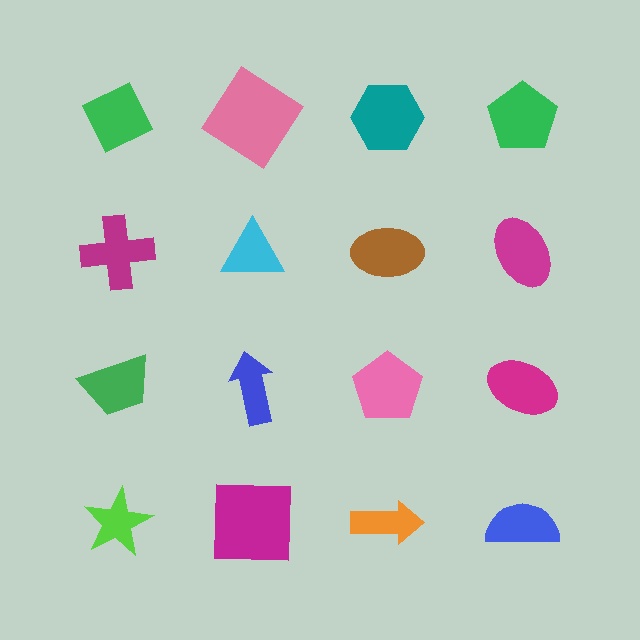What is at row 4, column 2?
A magenta square.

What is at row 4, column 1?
A lime star.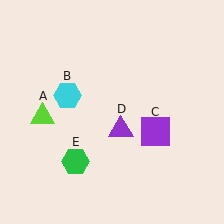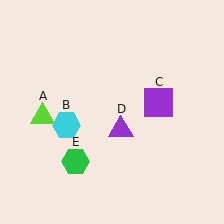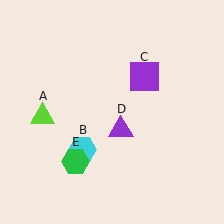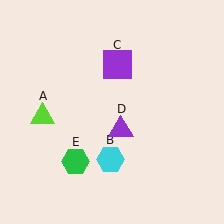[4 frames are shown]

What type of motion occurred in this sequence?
The cyan hexagon (object B), purple square (object C) rotated counterclockwise around the center of the scene.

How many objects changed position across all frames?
2 objects changed position: cyan hexagon (object B), purple square (object C).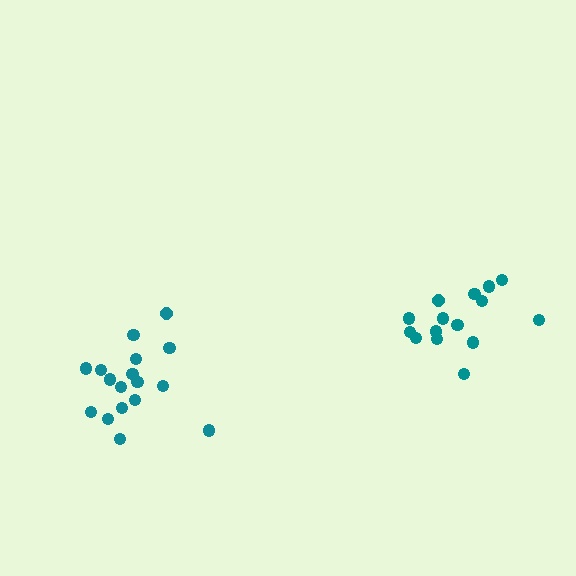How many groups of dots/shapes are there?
There are 2 groups.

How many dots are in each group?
Group 1: 15 dots, Group 2: 17 dots (32 total).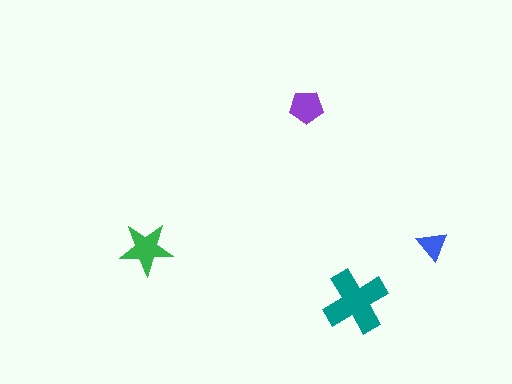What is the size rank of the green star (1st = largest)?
2nd.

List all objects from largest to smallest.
The teal cross, the green star, the purple pentagon, the blue triangle.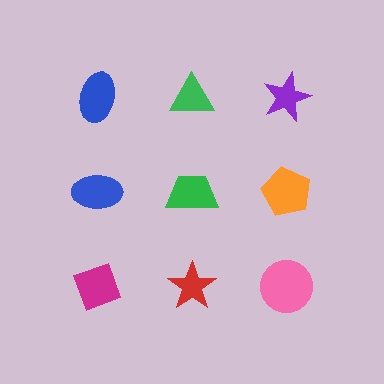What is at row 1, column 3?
A purple star.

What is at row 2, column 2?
A green trapezoid.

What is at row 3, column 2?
A red star.